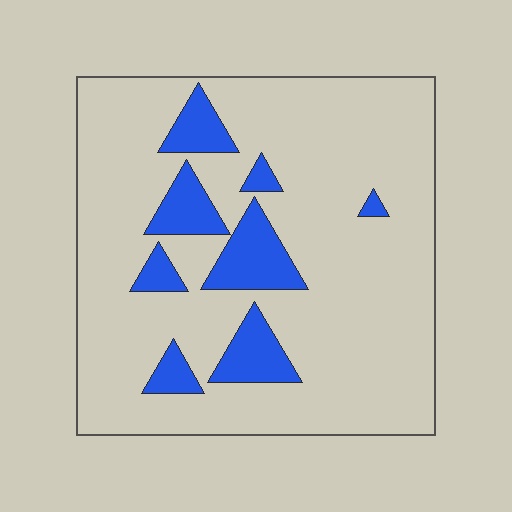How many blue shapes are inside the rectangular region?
8.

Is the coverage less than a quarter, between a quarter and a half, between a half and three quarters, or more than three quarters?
Less than a quarter.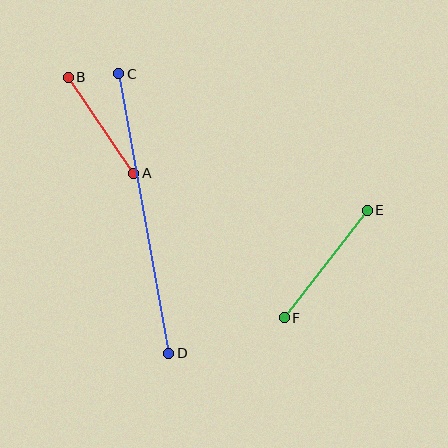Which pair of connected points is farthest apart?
Points C and D are farthest apart.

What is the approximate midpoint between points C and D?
The midpoint is at approximately (144, 214) pixels.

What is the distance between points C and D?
The distance is approximately 284 pixels.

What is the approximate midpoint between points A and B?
The midpoint is at approximately (101, 125) pixels.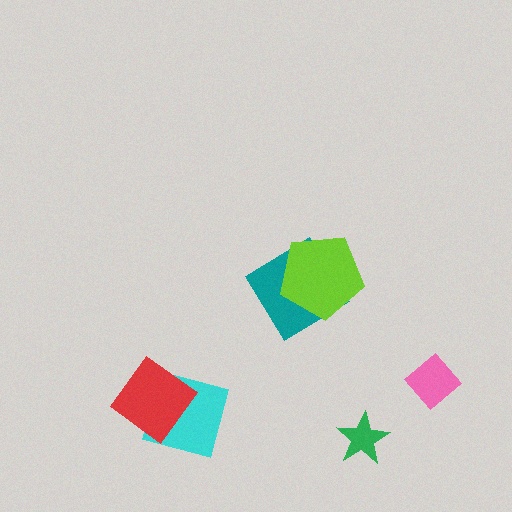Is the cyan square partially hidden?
Yes, it is partially covered by another shape.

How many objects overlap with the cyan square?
1 object overlaps with the cyan square.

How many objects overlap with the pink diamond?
0 objects overlap with the pink diamond.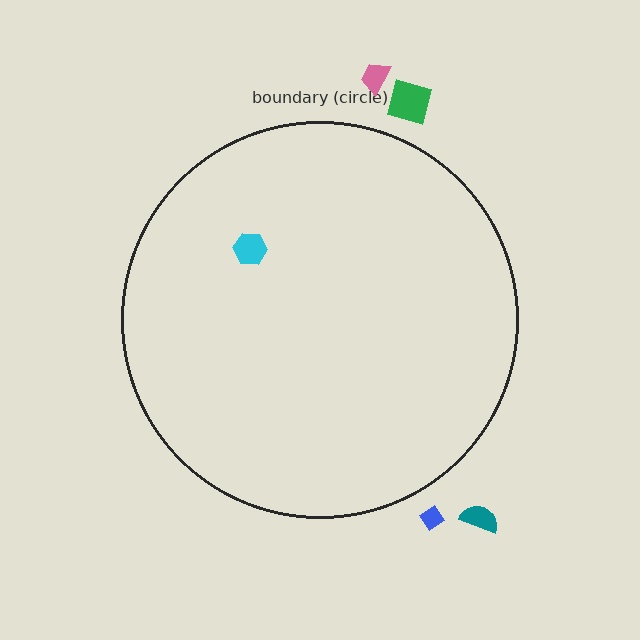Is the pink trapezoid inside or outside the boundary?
Outside.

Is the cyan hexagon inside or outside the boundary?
Inside.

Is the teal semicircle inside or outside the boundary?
Outside.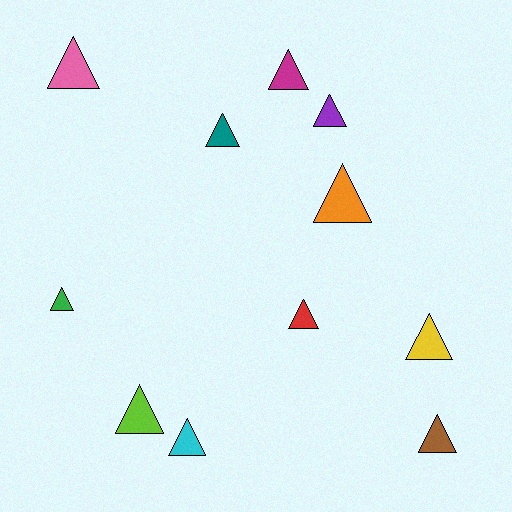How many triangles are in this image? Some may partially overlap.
There are 11 triangles.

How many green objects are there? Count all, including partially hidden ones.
There is 1 green object.